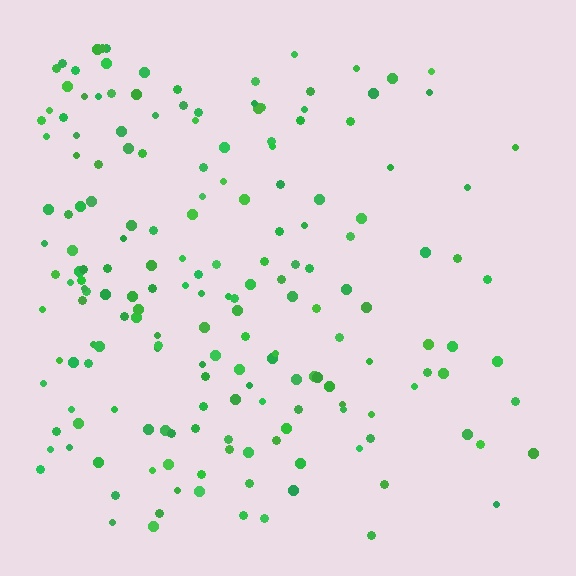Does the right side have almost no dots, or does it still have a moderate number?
Still a moderate number, just noticeably fewer than the left.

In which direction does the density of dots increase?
From right to left, with the left side densest.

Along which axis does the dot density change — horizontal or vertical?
Horizontal.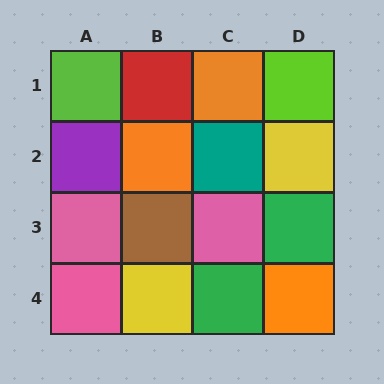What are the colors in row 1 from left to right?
Lime, red, orange, lime.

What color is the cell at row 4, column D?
Orange.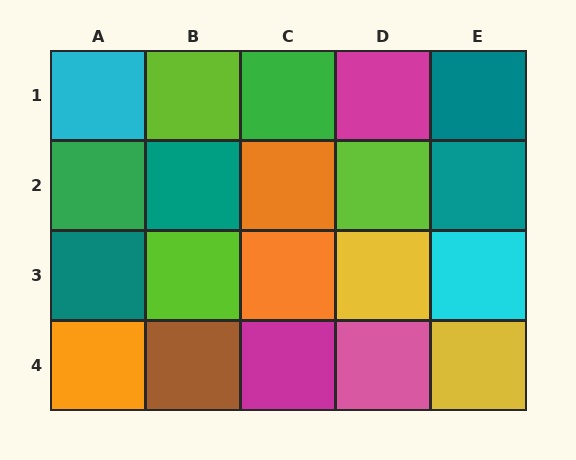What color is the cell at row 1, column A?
Cyan.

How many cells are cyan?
2 cells are cyan.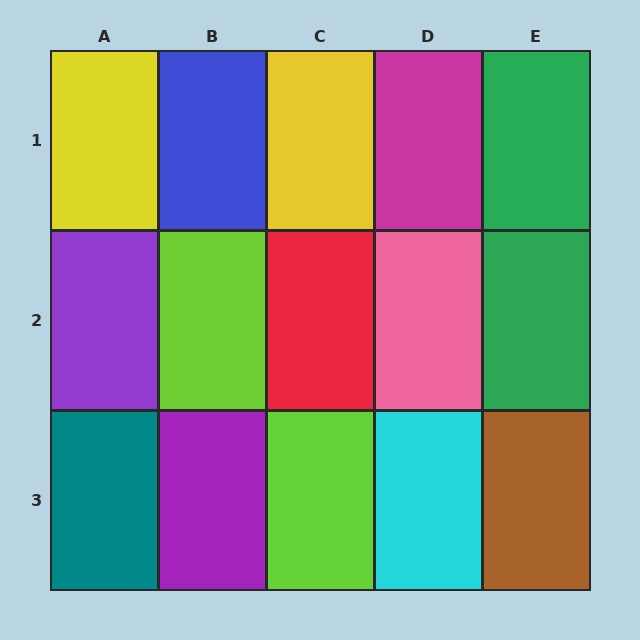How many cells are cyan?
1 cell is cyan.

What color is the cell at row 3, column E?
Brown.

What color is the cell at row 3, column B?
Purple.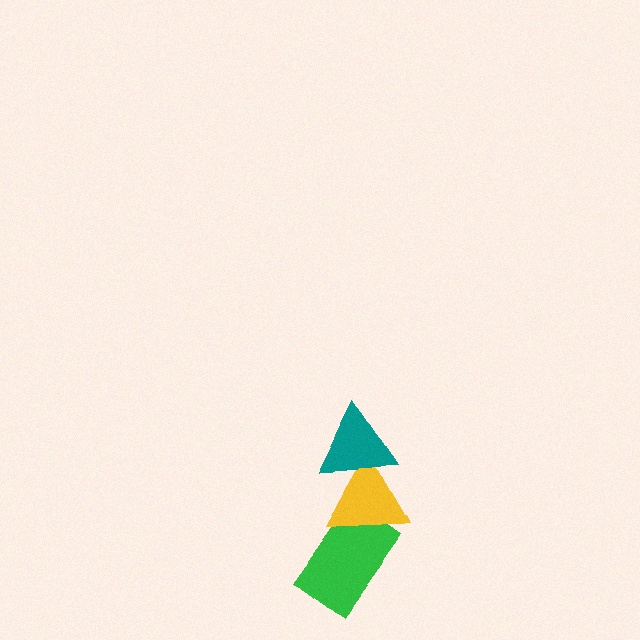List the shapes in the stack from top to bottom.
From top to bottom: the teal triangle, the yellow triangle, the green rectangle.